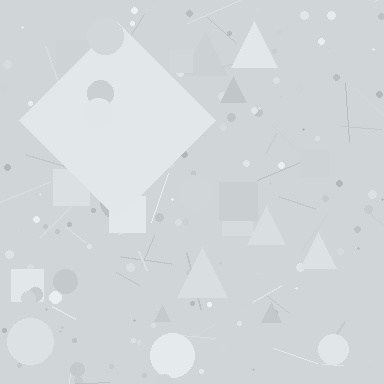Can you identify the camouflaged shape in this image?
The camouflaged shape is a diamond.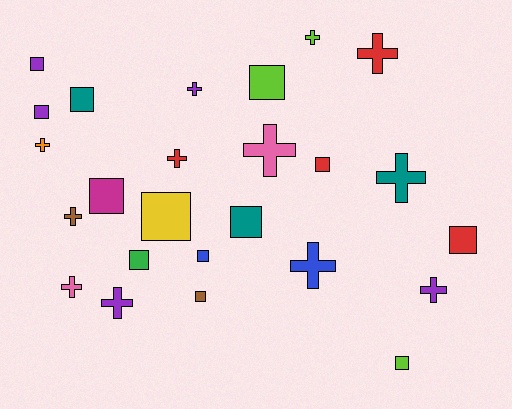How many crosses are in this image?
There are 12 crosses.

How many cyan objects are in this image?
There are no cyan objects.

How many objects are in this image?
There are 25 objects.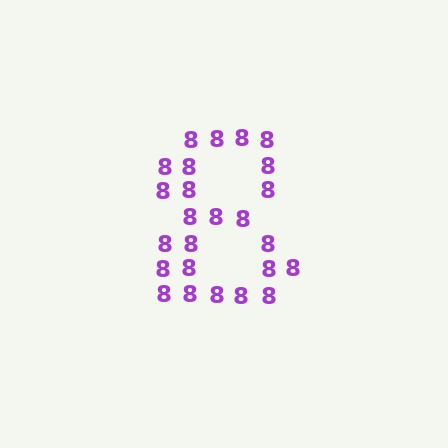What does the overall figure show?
The overall figure shows the digit 8.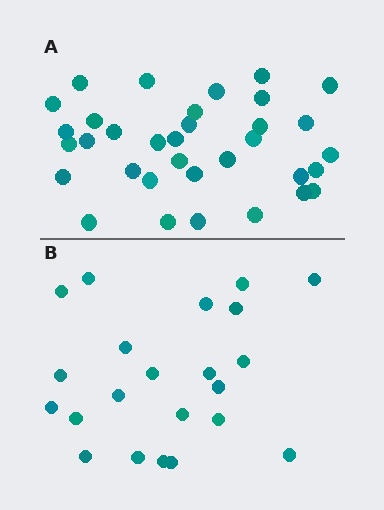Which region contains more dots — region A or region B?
Region A (the top region) has more dots.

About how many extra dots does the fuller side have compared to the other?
Region A has roughly 12 or so more dots than region B.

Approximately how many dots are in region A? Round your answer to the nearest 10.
About 30 dots. (The exact count is 34, which rounds to 30.)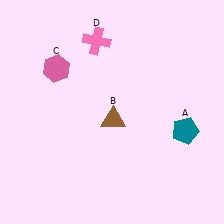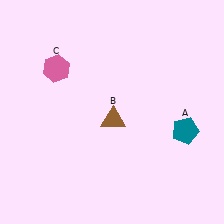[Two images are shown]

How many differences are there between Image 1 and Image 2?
There is 1 difference between the two images.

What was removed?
The pink cross (D) was removed in Image 2.